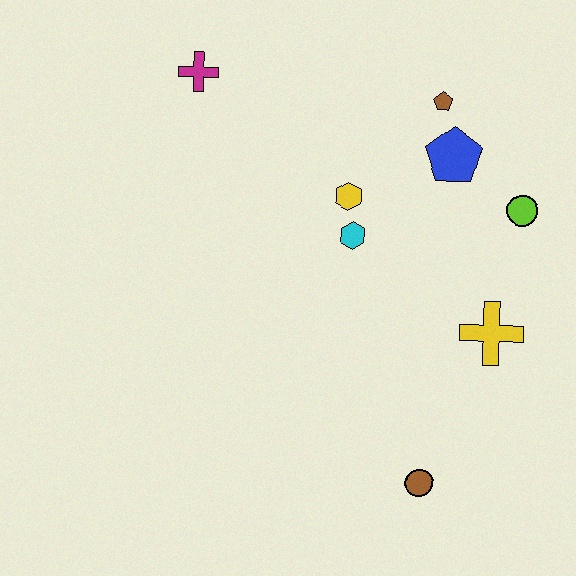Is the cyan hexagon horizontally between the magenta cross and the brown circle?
Yes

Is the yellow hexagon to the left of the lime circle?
Yes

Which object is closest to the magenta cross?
The yellow hexagon is closest to the magenta cross.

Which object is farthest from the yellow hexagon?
The brown circle is farthest from the yellow hexagon.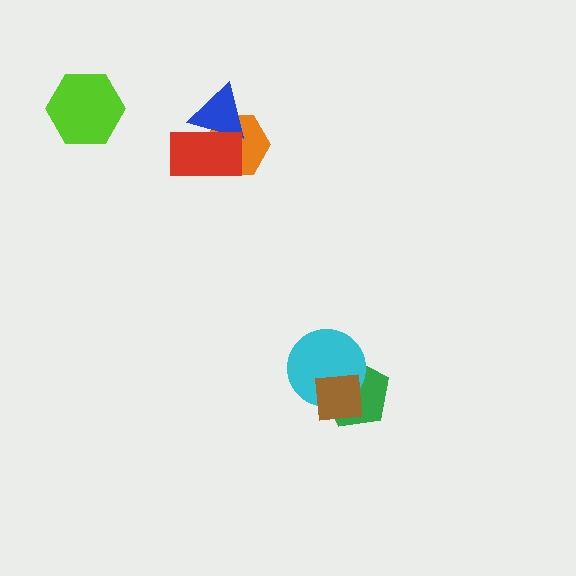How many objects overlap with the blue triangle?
2 objects overlap with the blue triangle.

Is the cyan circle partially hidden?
Yes, it is partially covered by another shape.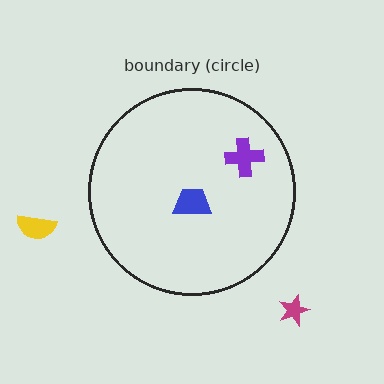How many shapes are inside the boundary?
2 inside, 2 outside.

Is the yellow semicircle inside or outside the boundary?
Outside.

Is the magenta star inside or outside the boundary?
Outside.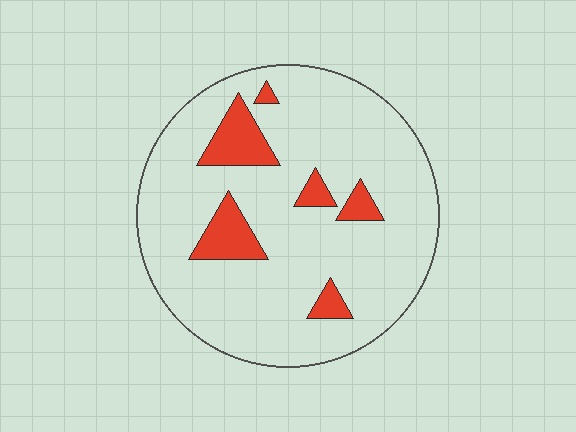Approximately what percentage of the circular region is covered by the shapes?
Approximately 15%.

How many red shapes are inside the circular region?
6.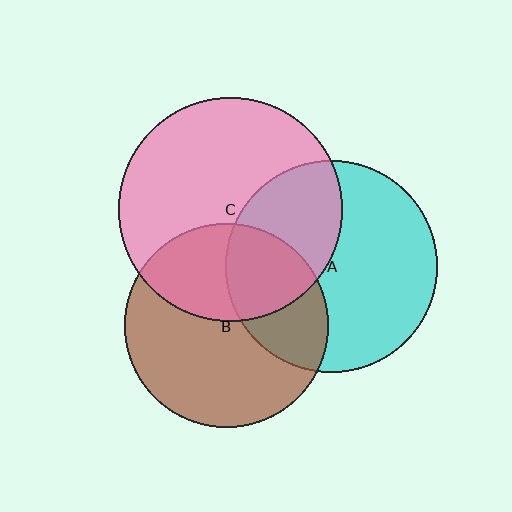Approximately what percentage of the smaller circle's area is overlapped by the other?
Approximately 40%.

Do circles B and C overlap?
Yes.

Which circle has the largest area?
Circle C (pink).